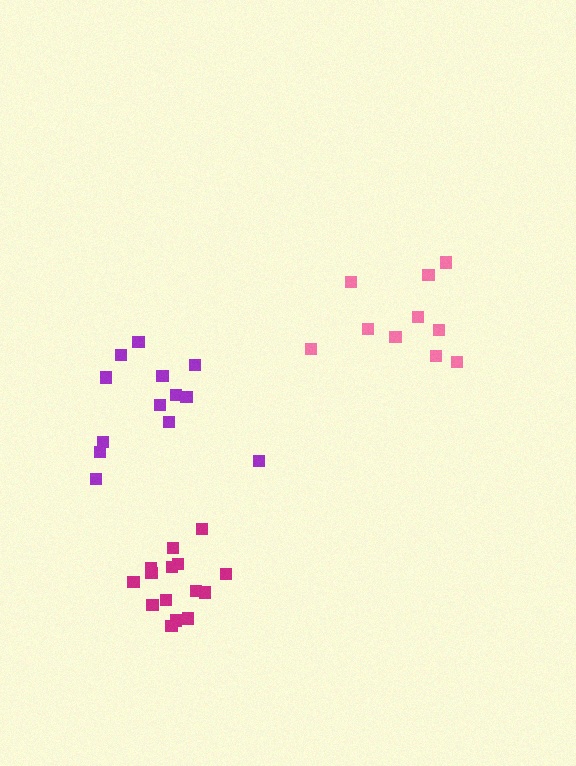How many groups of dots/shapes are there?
There are 3 groups.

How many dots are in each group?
Group 1: 15 dots, Group 2: 13 dots, Group 3: 10 dots (38 total).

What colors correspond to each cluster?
The clusters are colored: magenta, purple, pink.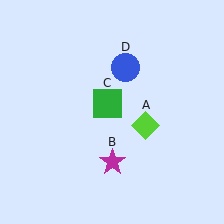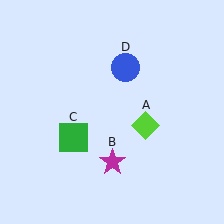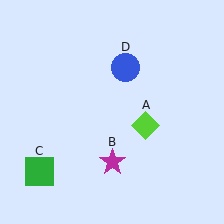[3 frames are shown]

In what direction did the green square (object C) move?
The green square (object C) moved down and to the left.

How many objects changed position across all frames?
1 object changed position: green square (object C).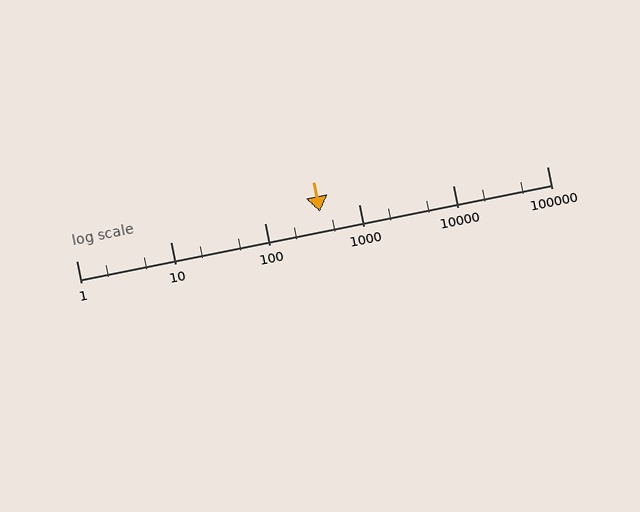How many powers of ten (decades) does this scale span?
The scale spans 5 decades, from 1 to 100000.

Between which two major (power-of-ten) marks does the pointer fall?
The pointer is between 100 and 1000.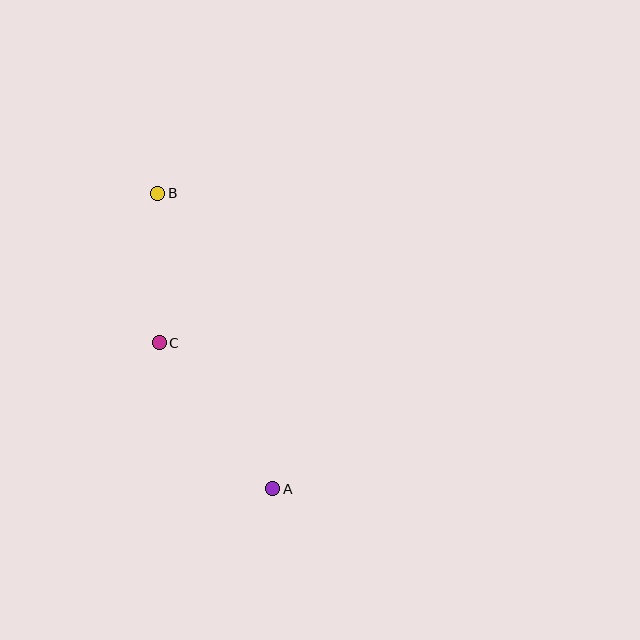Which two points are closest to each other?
Points B and C are closest to each other.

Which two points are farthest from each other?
Points A and B are farthest from each other.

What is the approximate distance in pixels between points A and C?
The distance between A and C is approximately 185 pixels.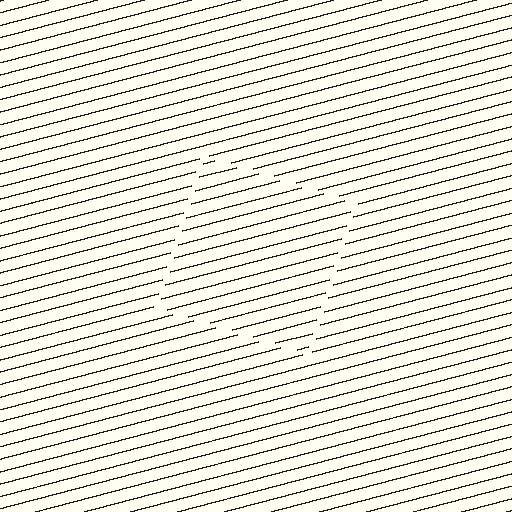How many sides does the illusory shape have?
4 sides — the line-ends trace a square.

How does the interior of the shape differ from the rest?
The interior of the shape contains the same grating, shifted by half a period — the contour is defined by the phase discontinuity where line-ends from the inner and outer gratings abut.